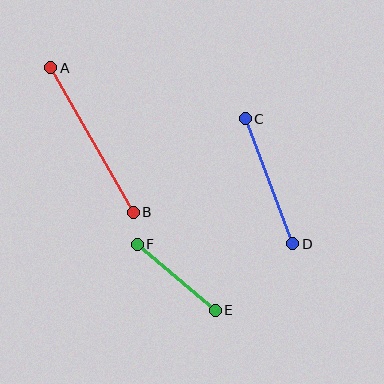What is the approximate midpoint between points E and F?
The midpoint is at approximately (176, 277) pixels.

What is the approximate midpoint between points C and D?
The midpoint is at approximately (269, 181) pixels.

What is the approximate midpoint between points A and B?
The midpoint is at approximately (92, 140) pixels.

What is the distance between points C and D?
The distance is approximately 134 pixels.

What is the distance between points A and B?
The distance is approximately 166 pixels.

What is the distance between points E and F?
The distance is approximately 102 pixels.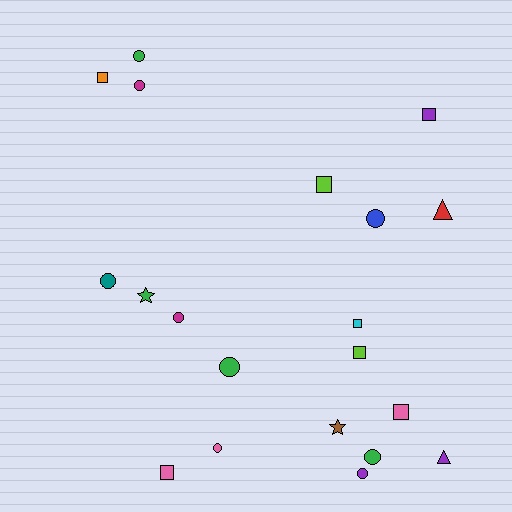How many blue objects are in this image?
There is 1 blue object.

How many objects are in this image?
There are 20 objects.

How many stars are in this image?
There are 2 stars.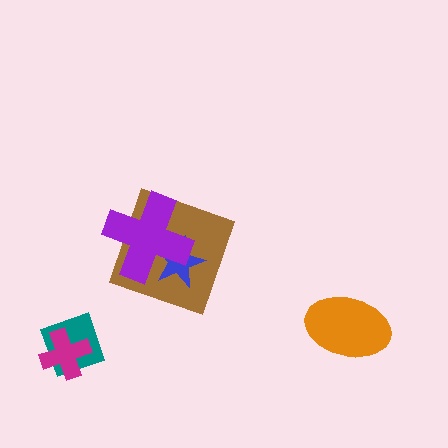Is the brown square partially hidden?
Yes, it is partially covered by another shape.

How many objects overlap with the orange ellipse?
0 objects overlap with the orange ellipse.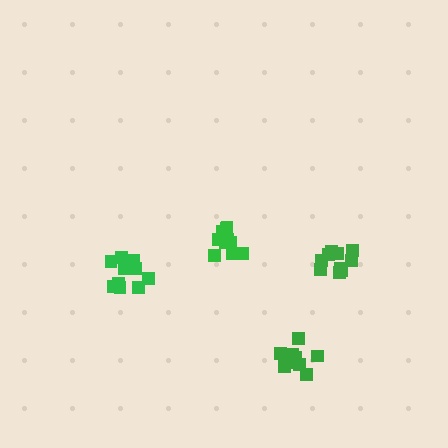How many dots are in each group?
Group 1: 11 dots, Group 2: 11 dots, Group 3: 10 dots, Group 4: 11 dots (43 total).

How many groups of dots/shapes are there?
There are 4 groups.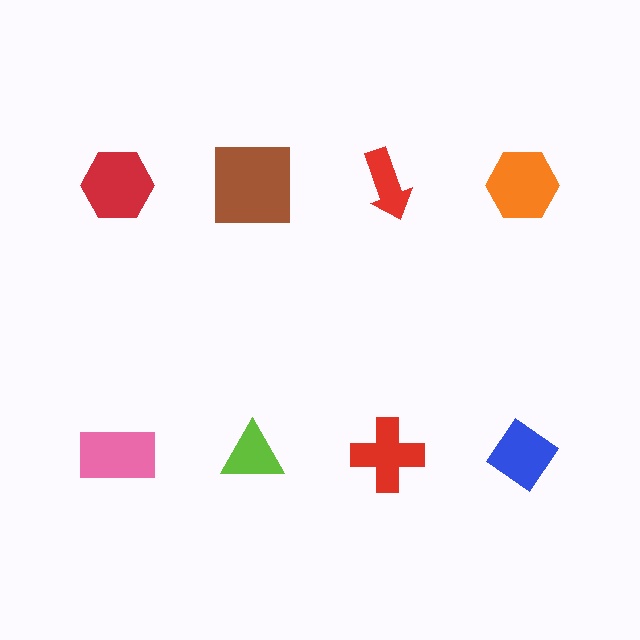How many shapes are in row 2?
4 shapes.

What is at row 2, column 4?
A blue diamond.